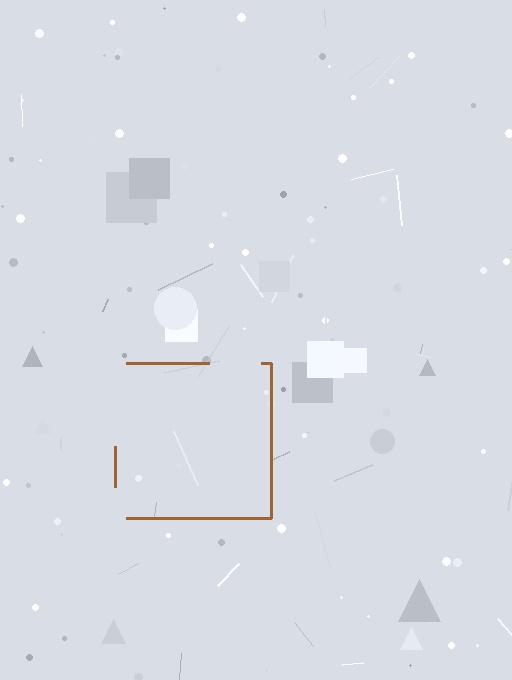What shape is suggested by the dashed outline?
The dashed outline suggests a square.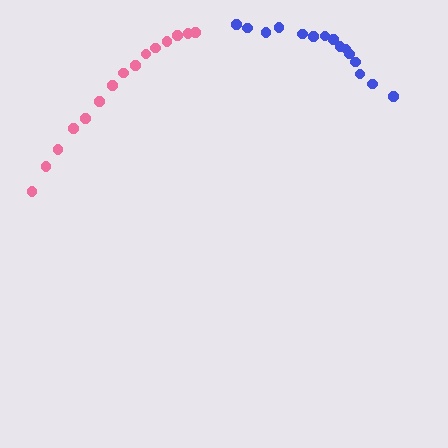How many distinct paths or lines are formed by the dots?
There are 2 distinct paths.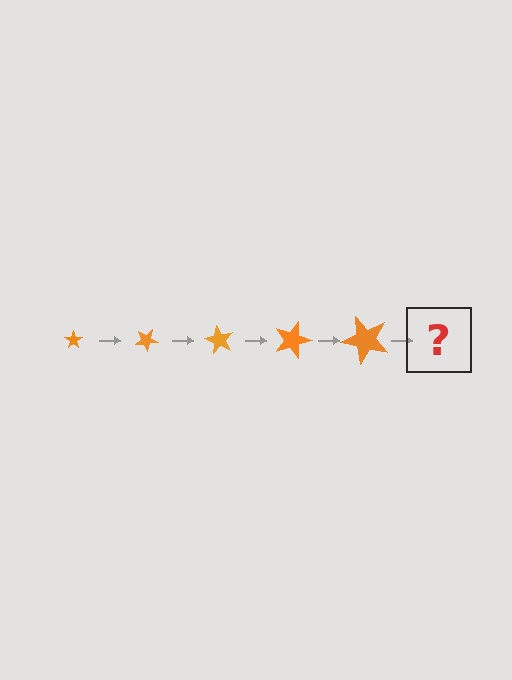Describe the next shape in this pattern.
It should be a star, larger than the previous one and rotated 150 degrees from the start.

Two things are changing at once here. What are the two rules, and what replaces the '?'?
The two rules are that the star grows larger each step and it rotates 30 degrees each step. The '?' should be a star, larger than the previous one and rotated 150 degrees from the start.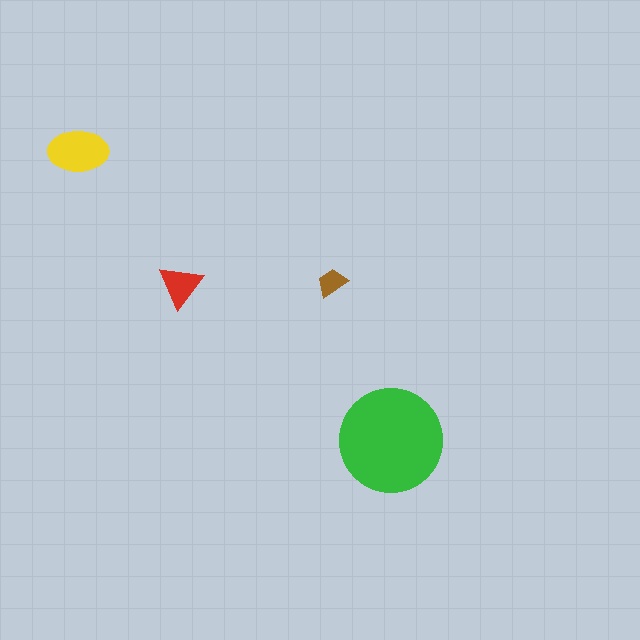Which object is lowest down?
The green circle is bottommost.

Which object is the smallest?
The brown trapezoid.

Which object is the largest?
The green circle.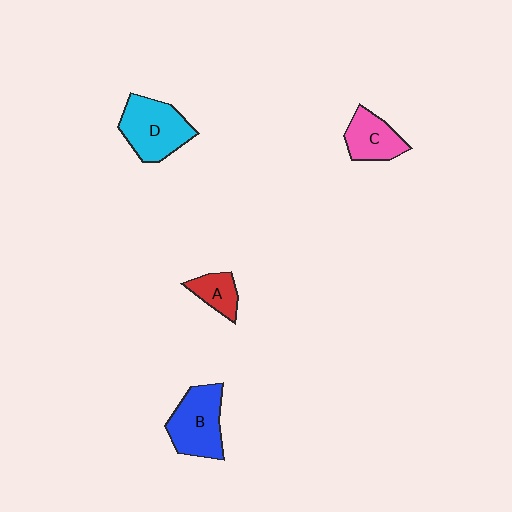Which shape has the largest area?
Shape D (cyan).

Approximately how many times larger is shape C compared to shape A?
Approximately 1.5 times.